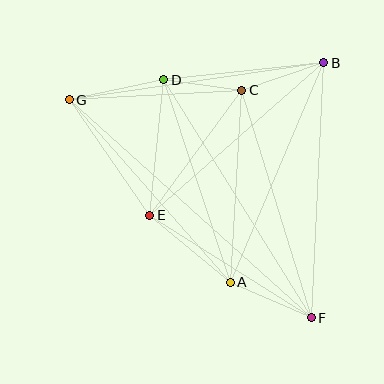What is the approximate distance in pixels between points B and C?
The distance between B and C is approximately 86 pixels.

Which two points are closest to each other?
Points C and D are closest to each other.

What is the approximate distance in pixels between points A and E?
The distance between A and E is approximately 105 pixels.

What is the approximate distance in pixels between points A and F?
The distance between A and F is approximately 89 pixels.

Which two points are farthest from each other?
Points F and G are farthest from each other.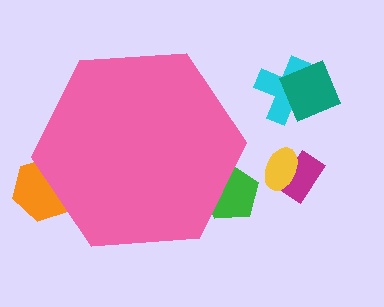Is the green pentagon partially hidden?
Yes, the green pentagon is partially hidden behind the pink hexagon.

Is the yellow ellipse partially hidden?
No, the yellow ellipse is fully visible.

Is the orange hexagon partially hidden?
Yes, the orange hexagon is partially hidden behind the pink hexagon.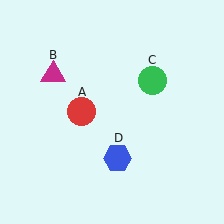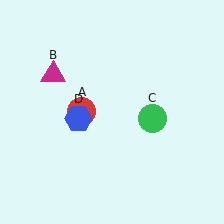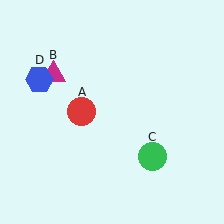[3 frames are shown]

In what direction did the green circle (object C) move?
The green circle (object C) moved down.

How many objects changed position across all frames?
2 objects changed position: green circle (object C), blue hexagon (object D).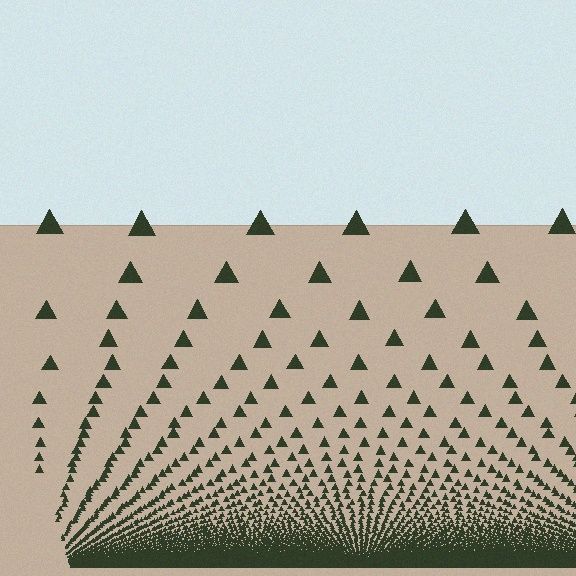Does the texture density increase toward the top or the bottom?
Density increases toward the bottom.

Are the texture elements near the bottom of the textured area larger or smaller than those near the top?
Smaller. The gradient is inverted — elements near the bottom are smaller and denser.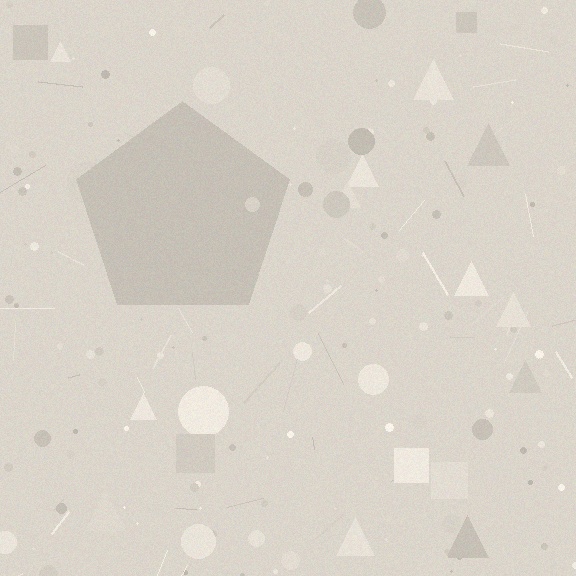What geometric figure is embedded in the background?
A pentagon is embedded in the background.